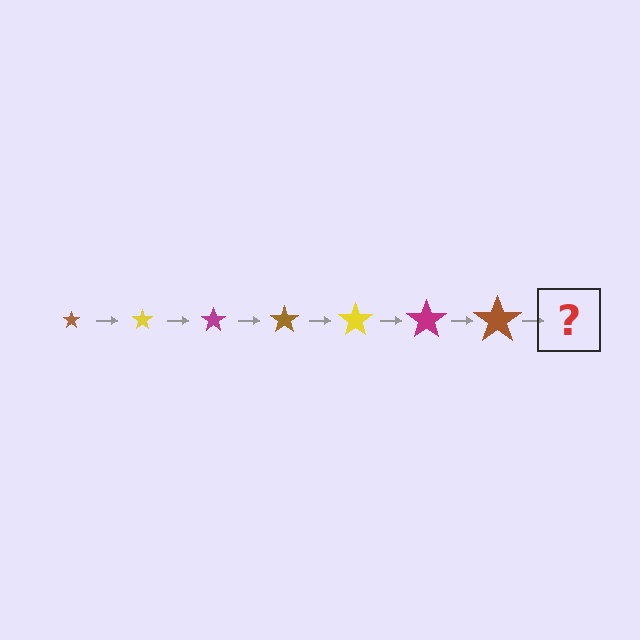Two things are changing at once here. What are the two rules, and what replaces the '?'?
The two rules are that the star grows larger each step and the color cycles through brown, yellow, and magenta. The '?' should be a yellow star, larger than the previous one.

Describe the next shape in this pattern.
It should be a yellow star, larger than the previous one.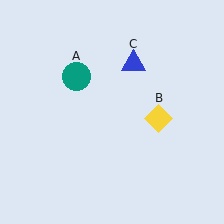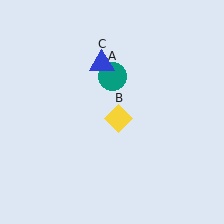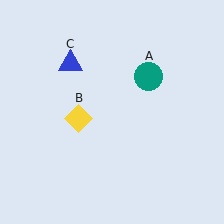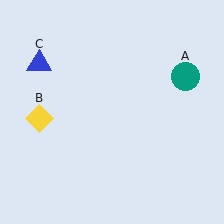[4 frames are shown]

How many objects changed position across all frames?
3 objects changed position: teal circle (object A), yellow diamond (object B), blue triangle (object C).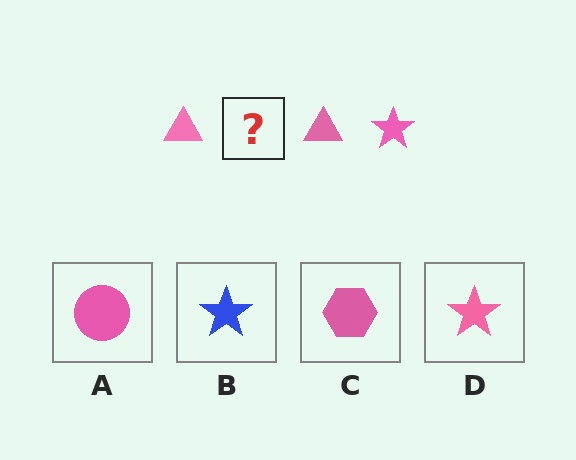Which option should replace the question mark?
Option D.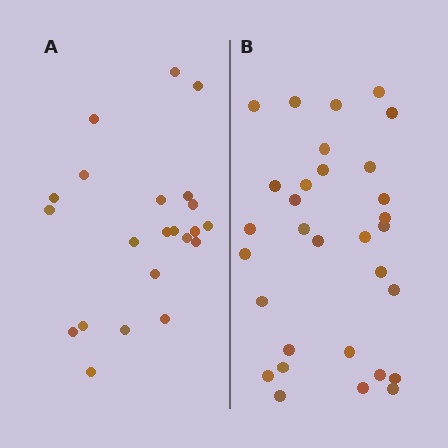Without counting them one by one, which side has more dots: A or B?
Region B (the right region) has more dots.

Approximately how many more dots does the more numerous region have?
Region B has roughly 8 or so more dots than region A.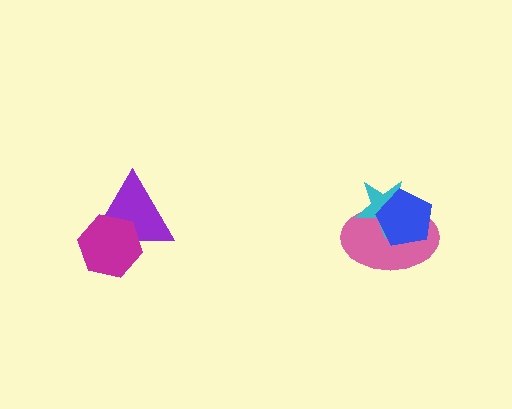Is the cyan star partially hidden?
Yes, it is partially covered by another shape.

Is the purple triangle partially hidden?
Yes, it is partially covered by another shape.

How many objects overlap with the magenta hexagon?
1 object overlaps with the magenta hexagon.